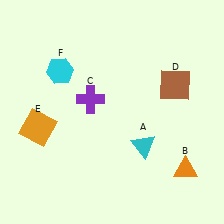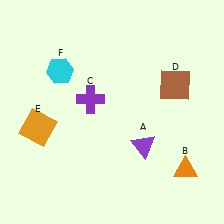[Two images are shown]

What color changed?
The triangle (A) changed from cyan in Image 1 to purple in Image 2.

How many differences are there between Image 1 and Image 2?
There is 1 difference between the two images.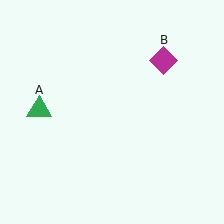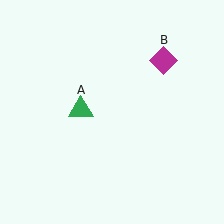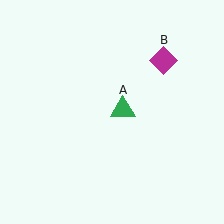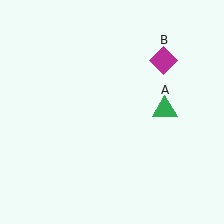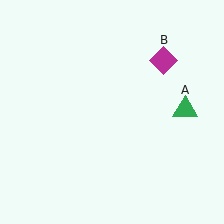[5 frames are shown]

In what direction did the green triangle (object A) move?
The green triangle (object A) moved right.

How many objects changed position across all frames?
1 object changed position: green triangle (object A).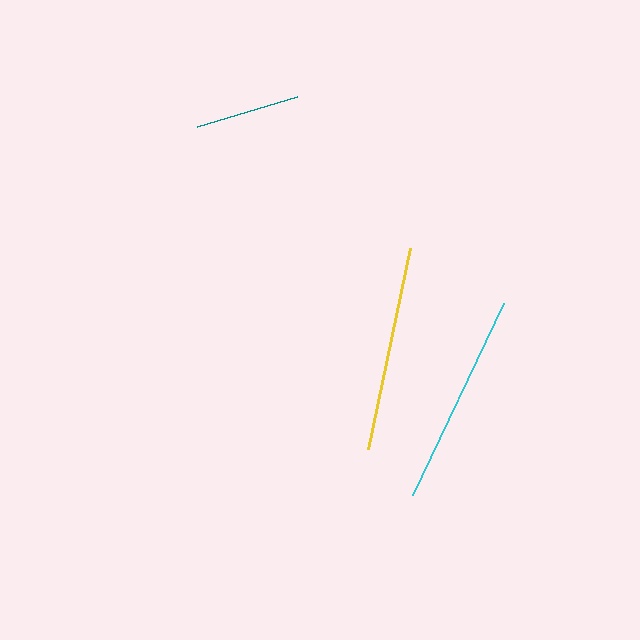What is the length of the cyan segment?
The cyan segment is approximately 212 pixels long.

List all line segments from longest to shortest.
From longest to shortest: cyan, yellow, teal.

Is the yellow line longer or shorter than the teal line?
The yellow line is longer than the teal line.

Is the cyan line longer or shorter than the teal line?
The cyan line is longer than the teal line.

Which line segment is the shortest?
The teal line is the shortest at approximately 104 pixels.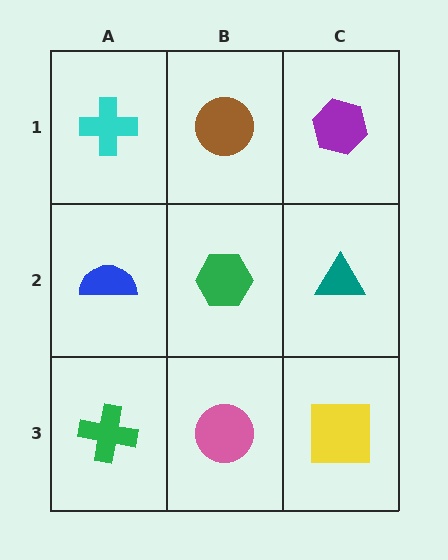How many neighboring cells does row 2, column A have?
3.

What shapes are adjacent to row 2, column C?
A purple hexagon (row 1, column C), a yellow square (row 3, column C), a green hexagon (row 2, column B).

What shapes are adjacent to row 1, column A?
A blue semicircle (row 2, column A), a brown circle (row 1, column B).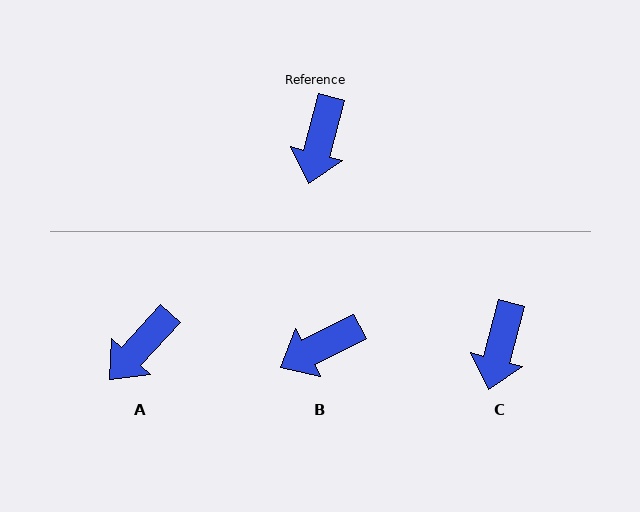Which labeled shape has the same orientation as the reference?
C.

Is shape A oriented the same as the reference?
No, it is off by about 27 degrees.